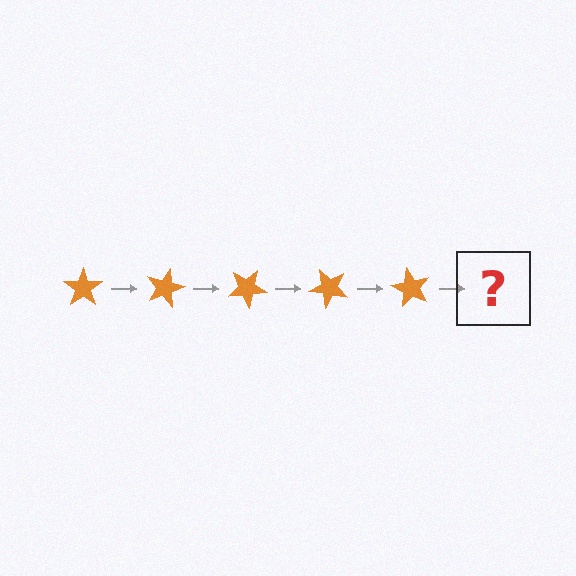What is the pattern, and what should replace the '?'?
The pattern is that the star rotates 15 degrees each step. The '?' should be an orange star rotated 75 degrees.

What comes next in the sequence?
The next element should be an orange star rotated 75 degrees.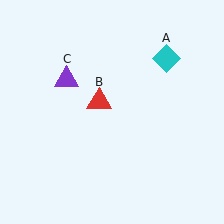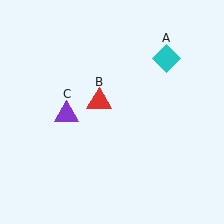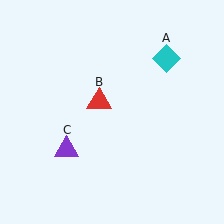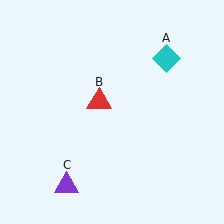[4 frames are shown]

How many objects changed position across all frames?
1 object changed position: purple triangle (object C).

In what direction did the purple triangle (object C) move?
The purple triangle (object C) moved down.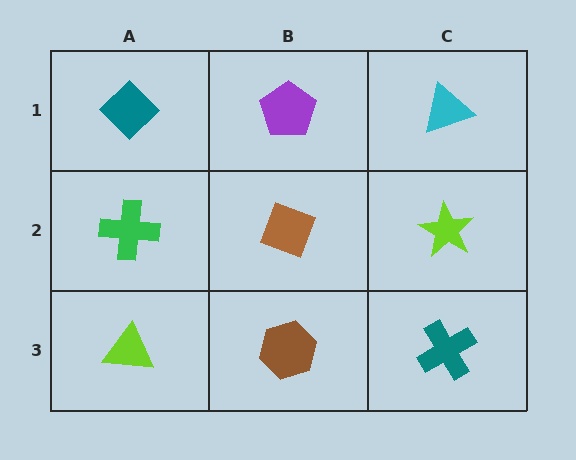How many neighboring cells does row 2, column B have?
4.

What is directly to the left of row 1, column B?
A teal diamond.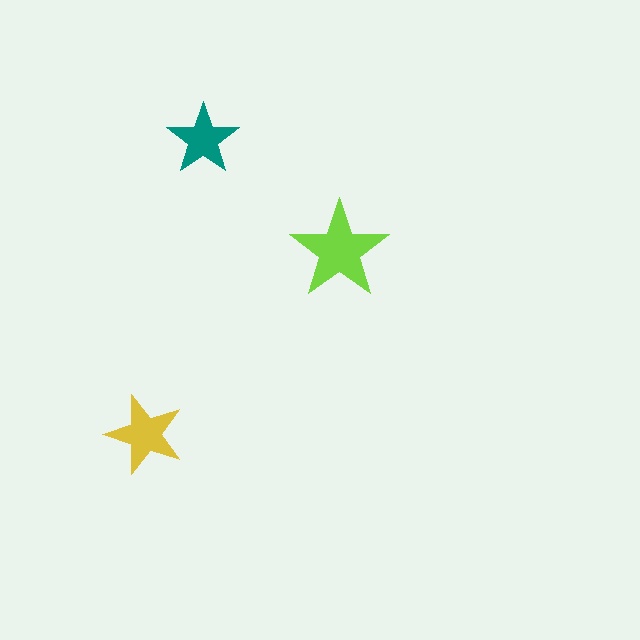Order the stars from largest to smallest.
the lime one, the yellow one, the teal one.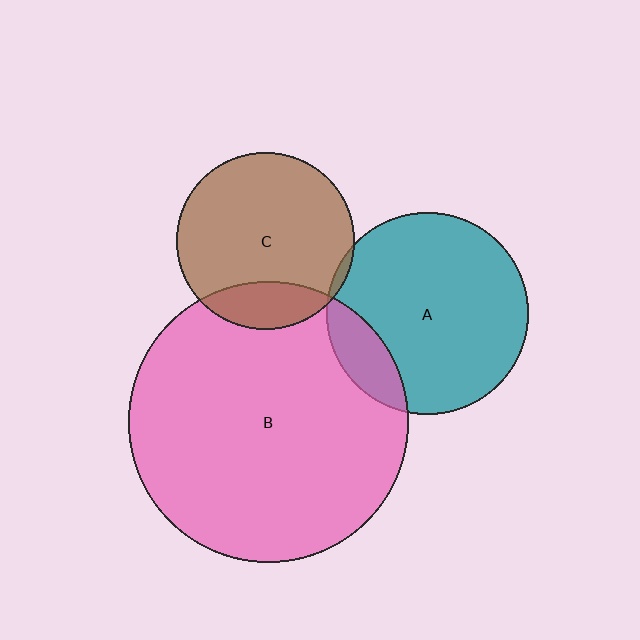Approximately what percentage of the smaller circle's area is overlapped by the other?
Approximately 5%.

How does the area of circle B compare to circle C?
Approximately 2.5 times.